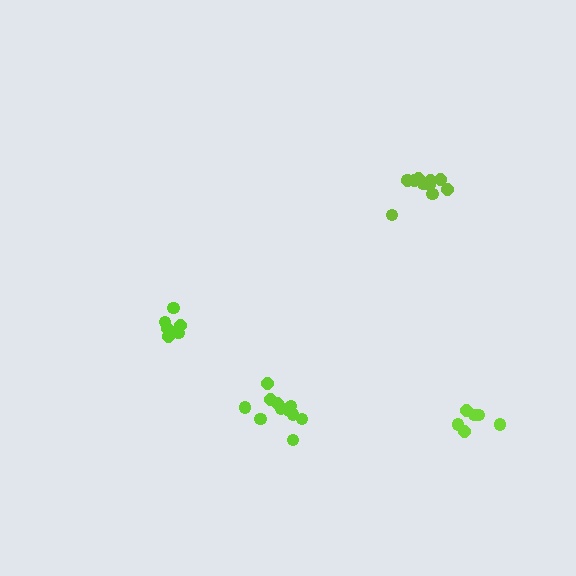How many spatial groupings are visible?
There are 4 spatial groupings.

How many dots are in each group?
Group 1: 11 dots, Group 2: 6 dots, Group 3: 6 dots, Group 4: 11 dots (34 total).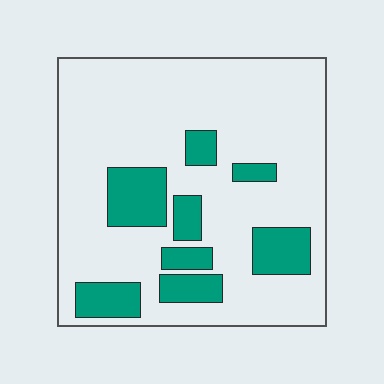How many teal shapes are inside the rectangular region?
8.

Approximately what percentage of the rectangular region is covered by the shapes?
Approximately 20%.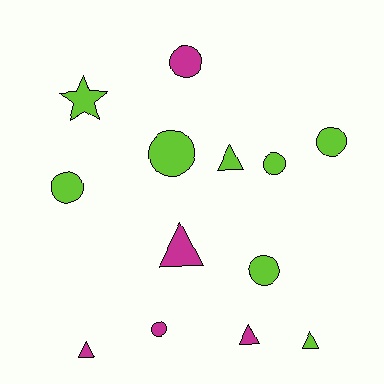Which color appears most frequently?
Lime, with 8 objects.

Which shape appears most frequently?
Circle, with 7 objects.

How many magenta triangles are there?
There are 3 magenta triangles.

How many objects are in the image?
There are 13 objects.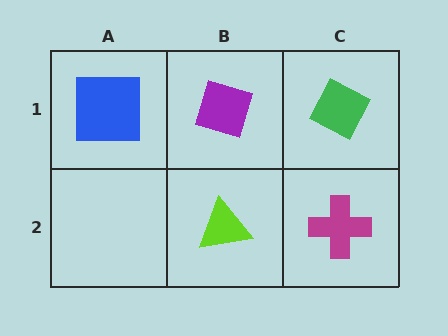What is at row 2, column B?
A lime triangle.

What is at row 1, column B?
A purple diamond.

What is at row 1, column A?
A blue square.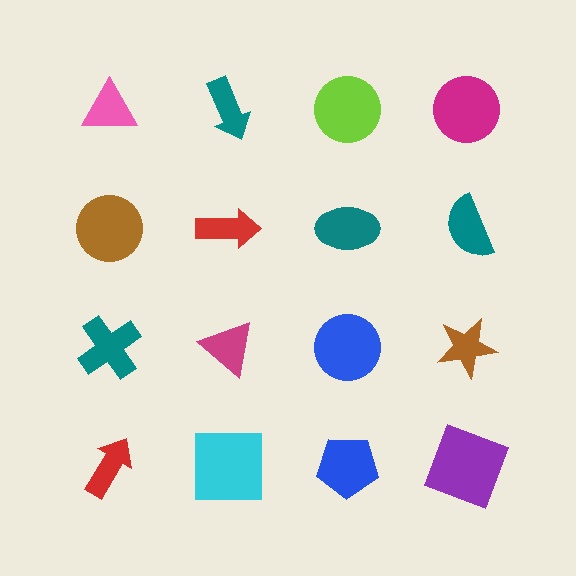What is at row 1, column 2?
A teal arrow.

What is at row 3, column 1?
A teal cross.